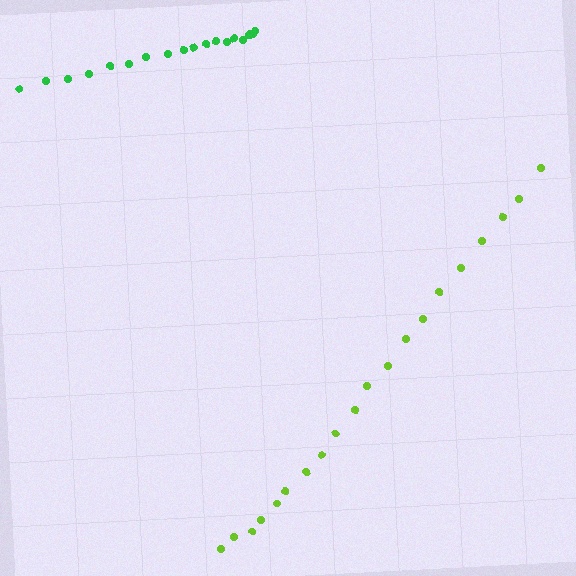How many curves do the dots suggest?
There are 2 distinct paths.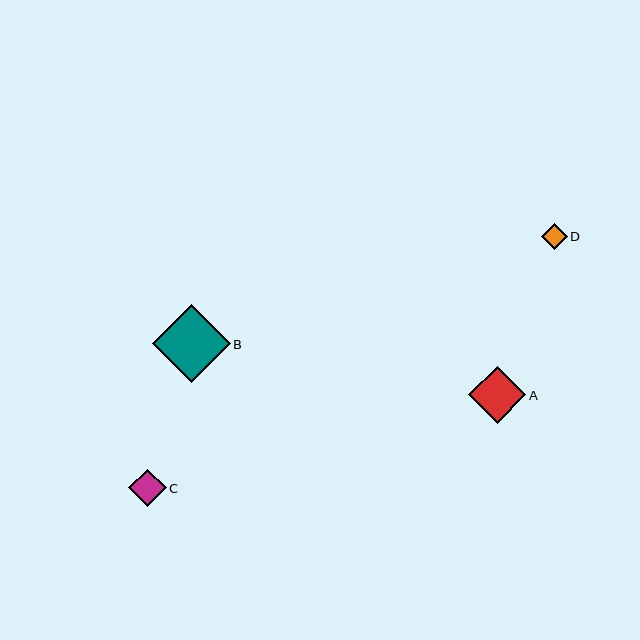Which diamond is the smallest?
Diamond D is the smallest with a size of approximately 25 pixels.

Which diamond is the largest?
Diamond B is the largest with a size of approximately 77 pixels.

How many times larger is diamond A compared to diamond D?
Diamond A is approximately 2.2 times the size of diamond D.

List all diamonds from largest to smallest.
From largest to smallest: B, A, C, D.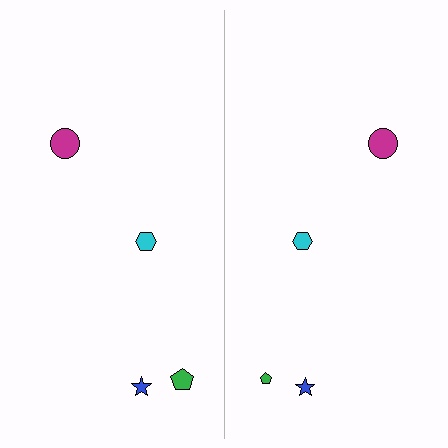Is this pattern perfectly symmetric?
No, the pattern is not perfectly symmetric. The green pentagon on the right side has a different size than its mirror counterpart.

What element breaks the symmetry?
The green pentagon on the right side has a different size than its mirror counterpart.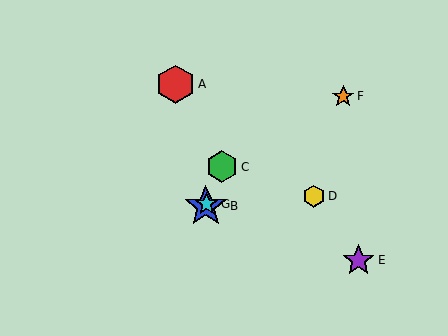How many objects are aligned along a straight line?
3 objects (B, C, G) are aligned along a straight line.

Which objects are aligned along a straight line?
Objects B, C, G are aligned along a straight line.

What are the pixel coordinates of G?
Object G is at (207, 204).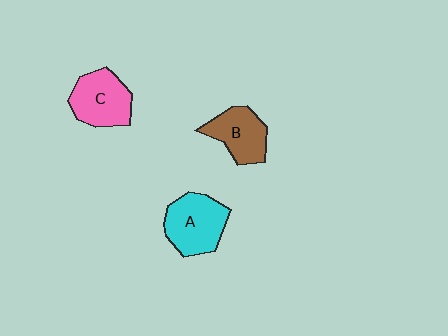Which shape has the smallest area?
Shape B (brown).